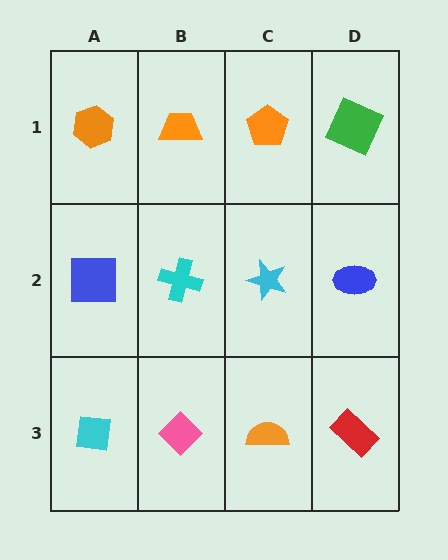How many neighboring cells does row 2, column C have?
4.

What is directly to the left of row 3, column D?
An orange semicircle.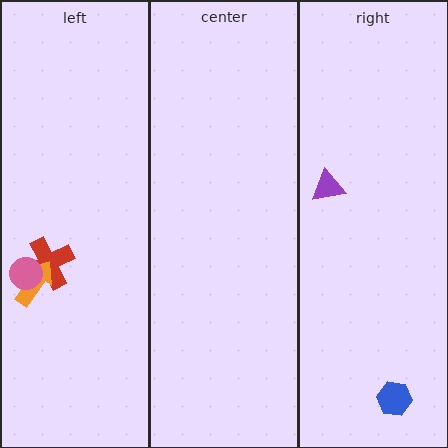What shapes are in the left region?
The red cross, the orange arrow, the pink circle.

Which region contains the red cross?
The left region.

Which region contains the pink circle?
The left region.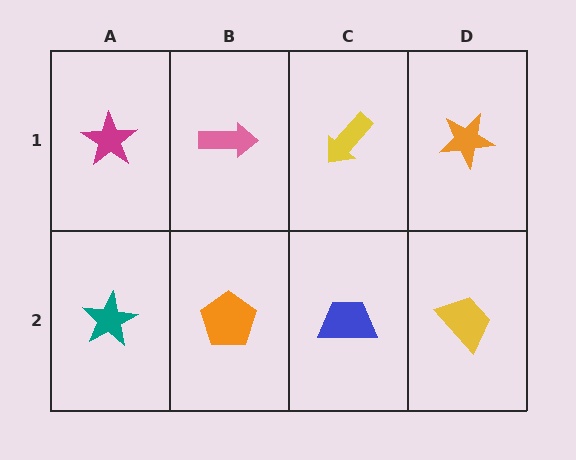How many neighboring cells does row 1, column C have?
3.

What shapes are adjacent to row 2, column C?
A yellow arrow (row 1, column C), an orange pentagon (row 2, column B), a yellow trapezoid (row 2, column D).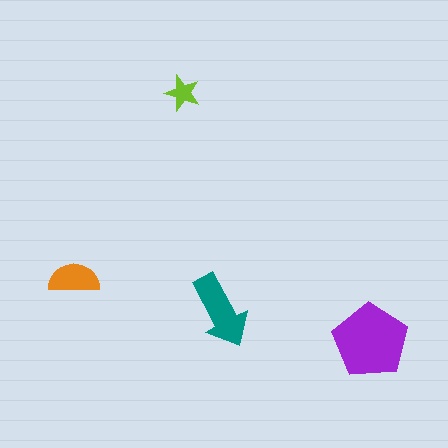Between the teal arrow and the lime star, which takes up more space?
The teal arrow.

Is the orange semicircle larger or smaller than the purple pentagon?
Smaller.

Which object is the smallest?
The lime star.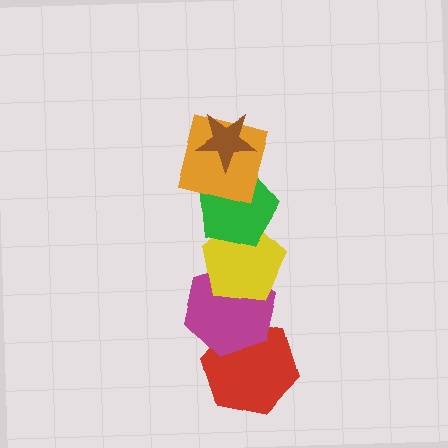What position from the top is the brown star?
The brown star is 1st from the top.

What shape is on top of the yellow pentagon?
The green pentagon is on top of the yellow pentagon.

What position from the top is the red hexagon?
The red hexagon is 6th from the top.